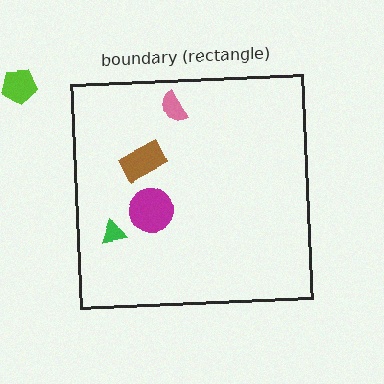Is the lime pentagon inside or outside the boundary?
Outside.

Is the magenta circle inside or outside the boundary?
Inside.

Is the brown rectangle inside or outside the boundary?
Inside.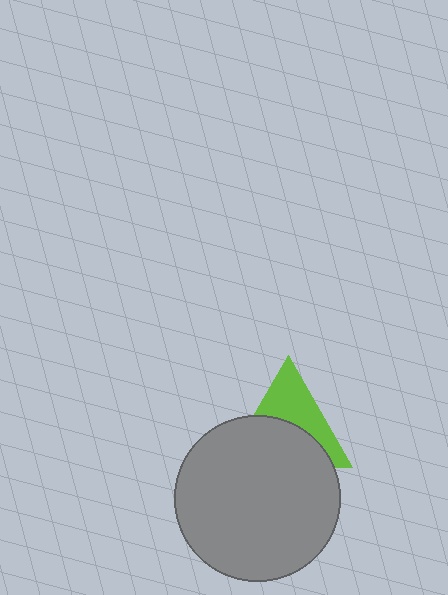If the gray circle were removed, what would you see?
You would see the complete lime triangle.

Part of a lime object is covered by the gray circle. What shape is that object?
It is a triangle.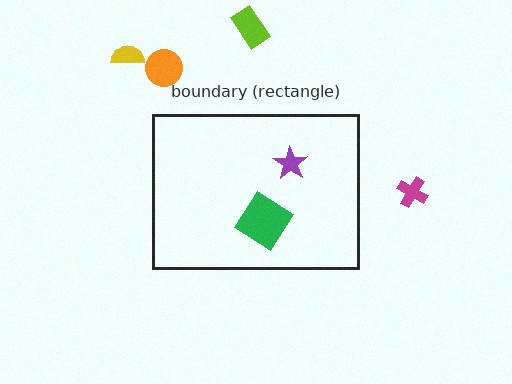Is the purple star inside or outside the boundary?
Inside.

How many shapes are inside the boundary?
2 inside, 4 outside.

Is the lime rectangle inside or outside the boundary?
Outside.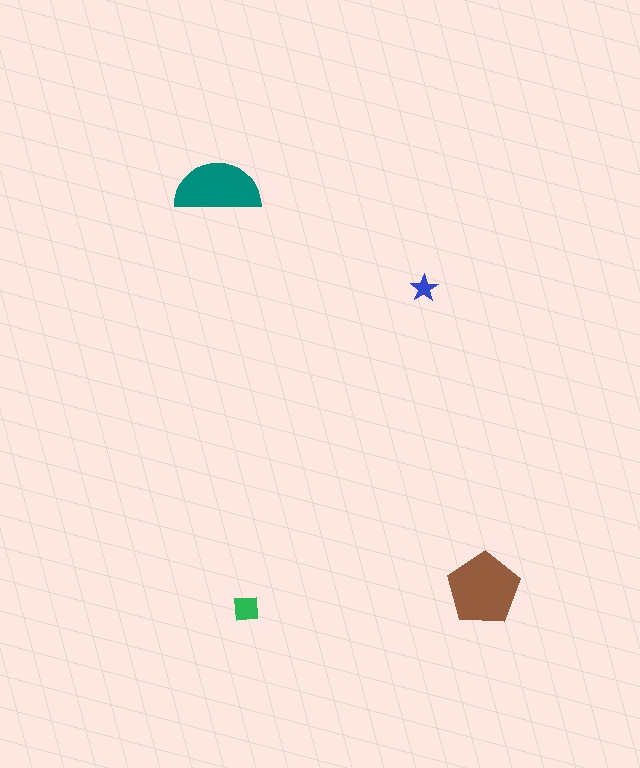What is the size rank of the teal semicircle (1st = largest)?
2nd.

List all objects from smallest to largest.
The blue star, the green square, the teal semicircle, the brown pentagon.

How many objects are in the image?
There are 4 objects in the image.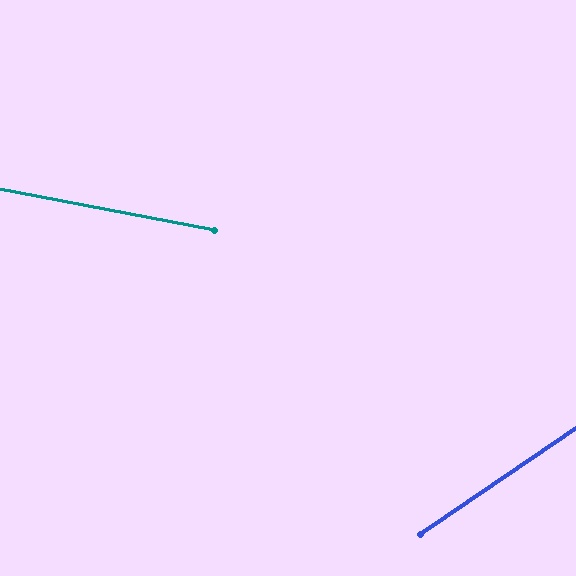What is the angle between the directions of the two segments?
Approximately 45 degrees.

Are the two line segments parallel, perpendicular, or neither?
Neither parallel nor perpendicular — they differ by about 45°.